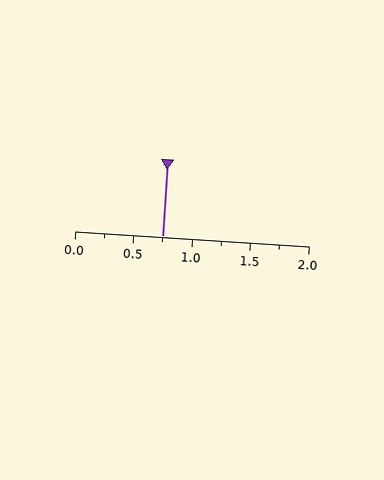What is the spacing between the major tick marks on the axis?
The major ticks are spaced 0.5 apart.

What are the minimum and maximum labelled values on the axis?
The axis runs from 0.0 to 2.0.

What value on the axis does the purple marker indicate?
The marker indicates approximately 0.75.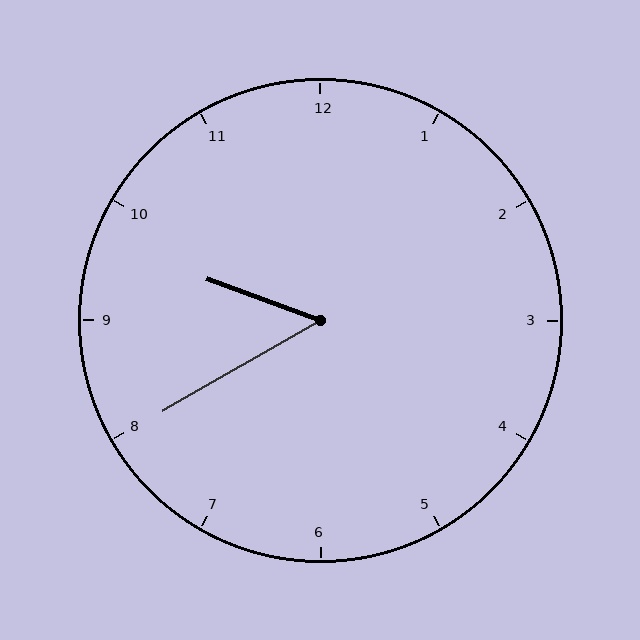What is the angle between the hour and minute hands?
Approximately 50 degrees.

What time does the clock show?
9:40.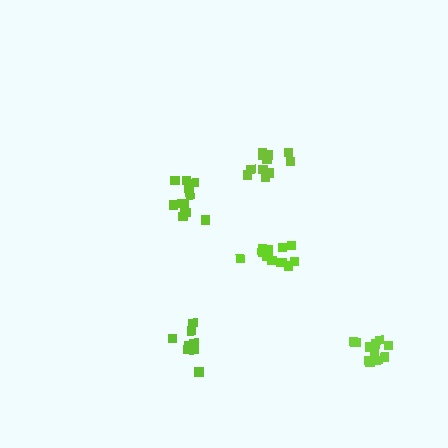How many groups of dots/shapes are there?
There are 5 groups.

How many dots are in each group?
Group 1: 13 dots, Group 2: 9 dots, Group 3: 13 dots, Group 4: 12 dots, Group 5: 13 dots (60 total).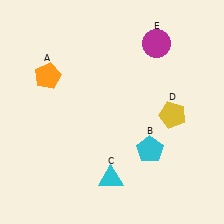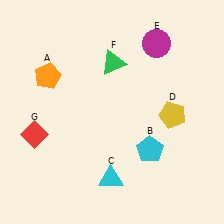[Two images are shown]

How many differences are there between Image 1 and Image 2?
There are 2 differences between the two images.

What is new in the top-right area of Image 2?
A green triangle (F) was added in the top-right area of Image 2.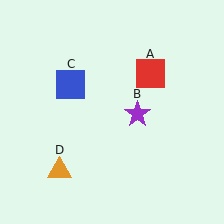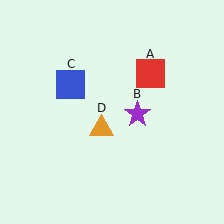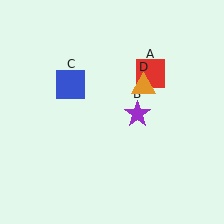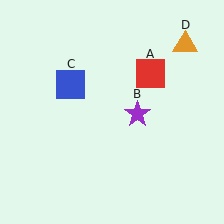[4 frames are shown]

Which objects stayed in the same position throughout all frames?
Red square (object A) and purple star (object B) and blue square (object C) remained stationary.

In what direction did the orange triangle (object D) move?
The orange triangle (object D) moved up and to the right.